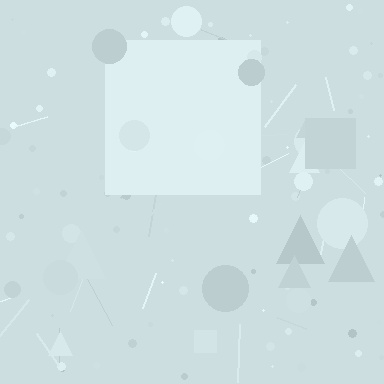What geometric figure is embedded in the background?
A square is embedded in the background.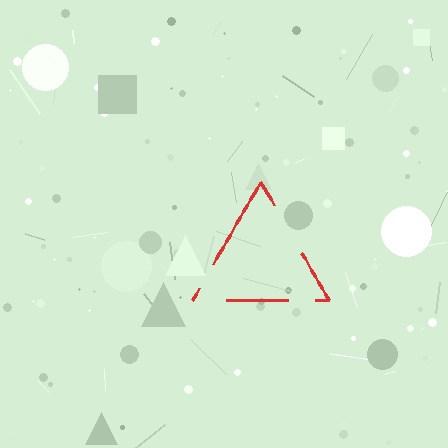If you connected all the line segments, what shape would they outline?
They would outline a triangle.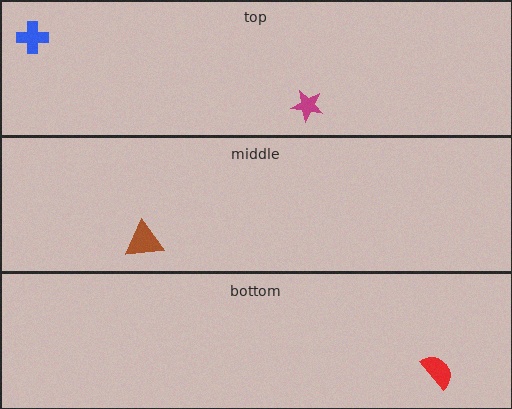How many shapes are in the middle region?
1.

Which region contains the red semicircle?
The bottom region.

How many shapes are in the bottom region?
1.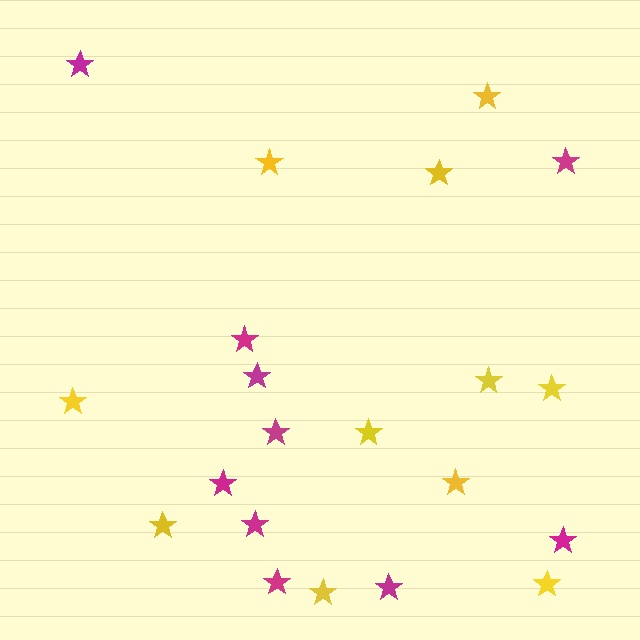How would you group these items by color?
There are 2 groups: one group of yellow stars (11) and one group of magenta stars (10).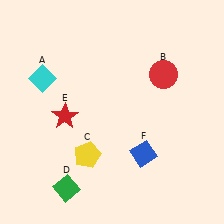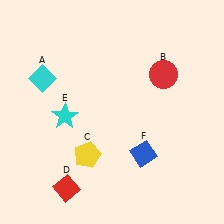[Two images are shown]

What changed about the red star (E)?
In Image 1, E is red. In Image 2, it changed to cyan.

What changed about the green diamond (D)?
In Image 1, D is green. In Image 2, it changed to red.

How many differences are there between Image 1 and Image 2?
There are 2 differences between the two images.